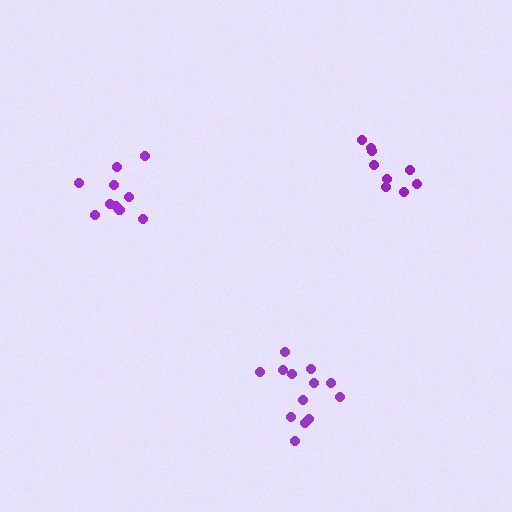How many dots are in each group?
Group 1: 10 dots, Group 2: 13 dots, Group 3: 9 dots (32 total).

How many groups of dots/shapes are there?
There are 3 groups.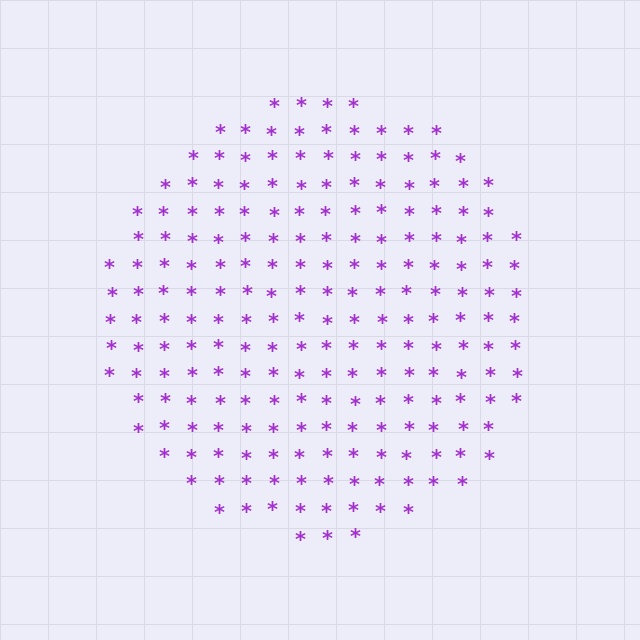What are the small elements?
The small elements are asterisks.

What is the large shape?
The large shape is a circle.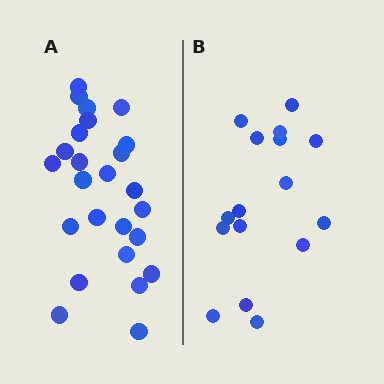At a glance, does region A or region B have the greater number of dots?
Region A (the left region) has more dots.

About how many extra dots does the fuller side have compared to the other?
Region A has roughly 8 or so more dots than region B.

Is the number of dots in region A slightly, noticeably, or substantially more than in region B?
Region A has substantially more. The ratio is roughly 1.6 to 1.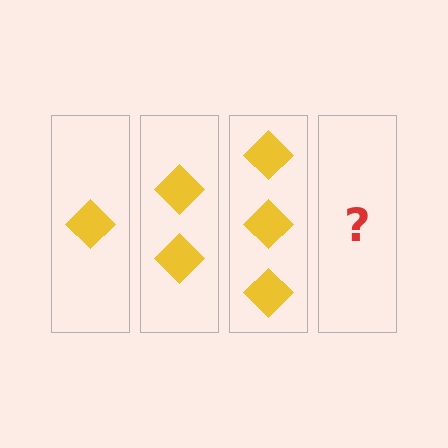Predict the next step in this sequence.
The next step is 4 diamonds.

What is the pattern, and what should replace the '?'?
The pattern is that each step adds one more diamond. The '?' should be 4 diamonds.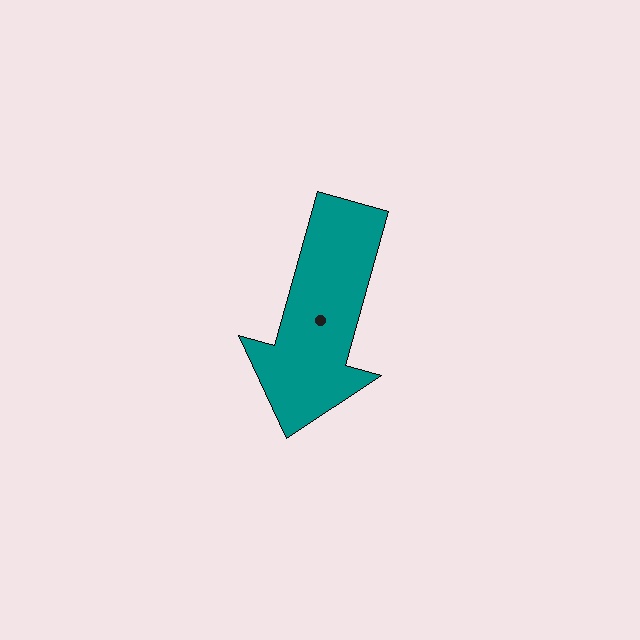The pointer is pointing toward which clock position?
Roughly 7 o'clock.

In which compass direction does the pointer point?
South.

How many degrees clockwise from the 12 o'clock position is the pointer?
Approximately 196 degrees.